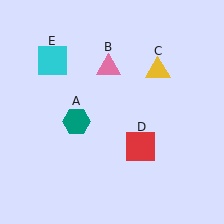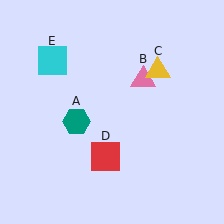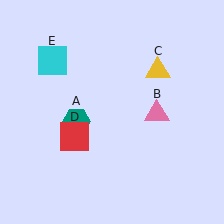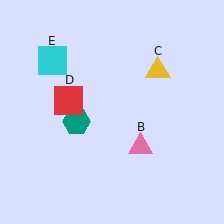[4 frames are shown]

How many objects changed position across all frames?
2 objects changed position: pink triangle (object B), red square (object D).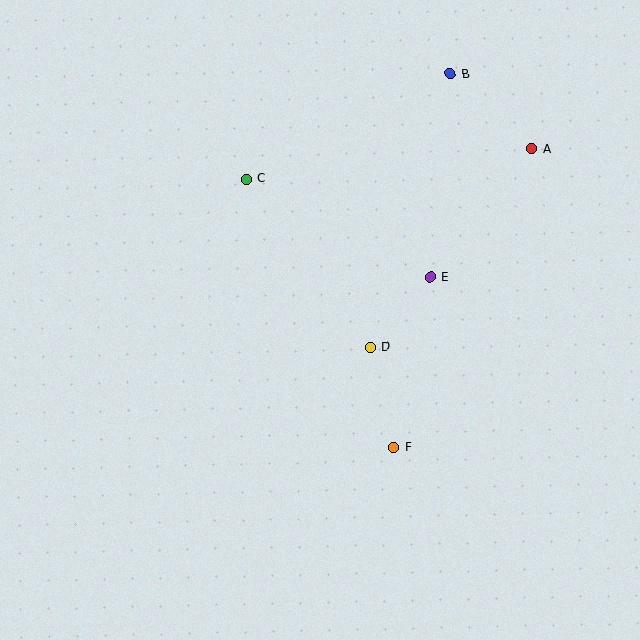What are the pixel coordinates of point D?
Point D is at (370, 347).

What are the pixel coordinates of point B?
Point B is at (450, 74).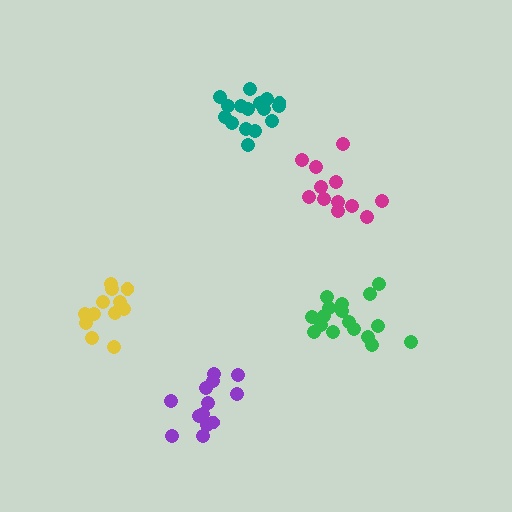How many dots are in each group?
Group 1: 16 dots, Group 2: 17 dots, Group 3: 13 dots, Group 4: 12 dots, Group 5: 13 dots (71 total).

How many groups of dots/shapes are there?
There are 5 groups.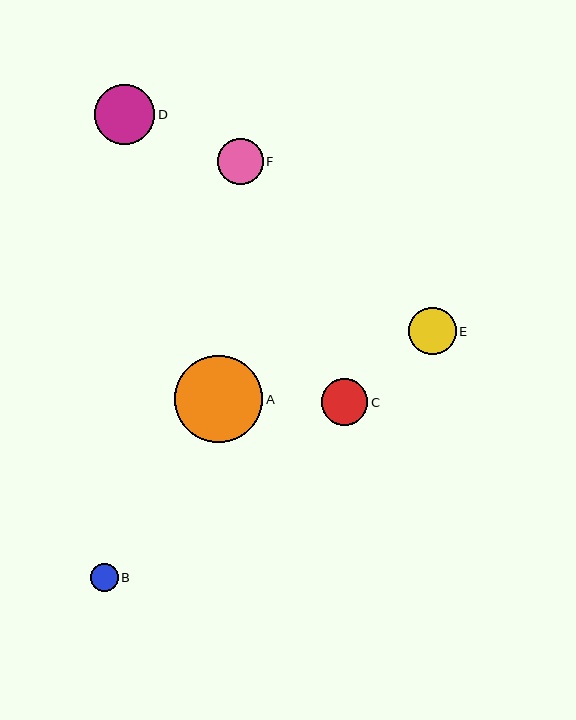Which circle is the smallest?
Circle B is the smallest with a size of approximately 27 pixels.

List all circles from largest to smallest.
From largest to smallest: A, D, E, C, F, B.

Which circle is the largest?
Circle A is the largest with a size of approximately 88 pixels.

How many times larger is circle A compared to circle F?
Circle A is approximately 1.9 times the size of circle F.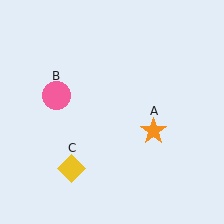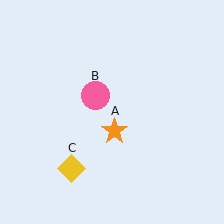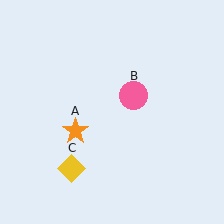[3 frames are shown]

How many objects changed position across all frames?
2 objects changed position: orange star (object A), pink circle (object B).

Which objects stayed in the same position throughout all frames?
Yellow diamond (object C) remained stationary.